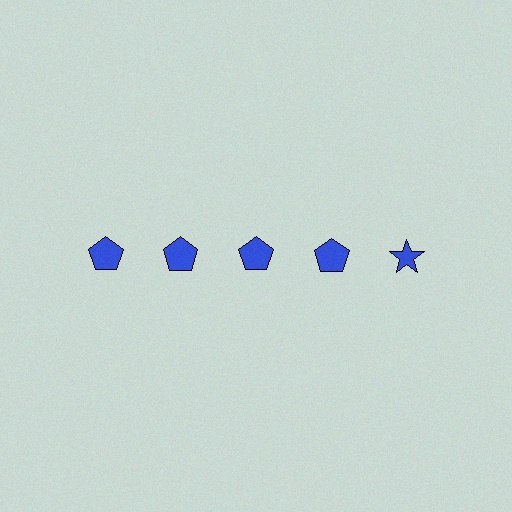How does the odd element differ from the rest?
It has a different shape: star instead of pentagon.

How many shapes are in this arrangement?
There are 5 shapes arranged in a grid pattern.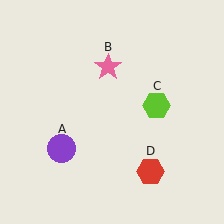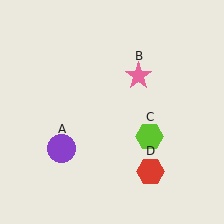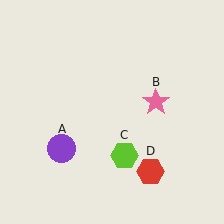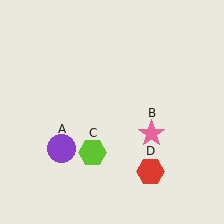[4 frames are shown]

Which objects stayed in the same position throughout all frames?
Purple circle (object A) and red hexagon (object D) remained stationary.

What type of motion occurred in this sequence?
The pink star (object B), lime hexagon (object C) rotated clockwise around the center of the scene.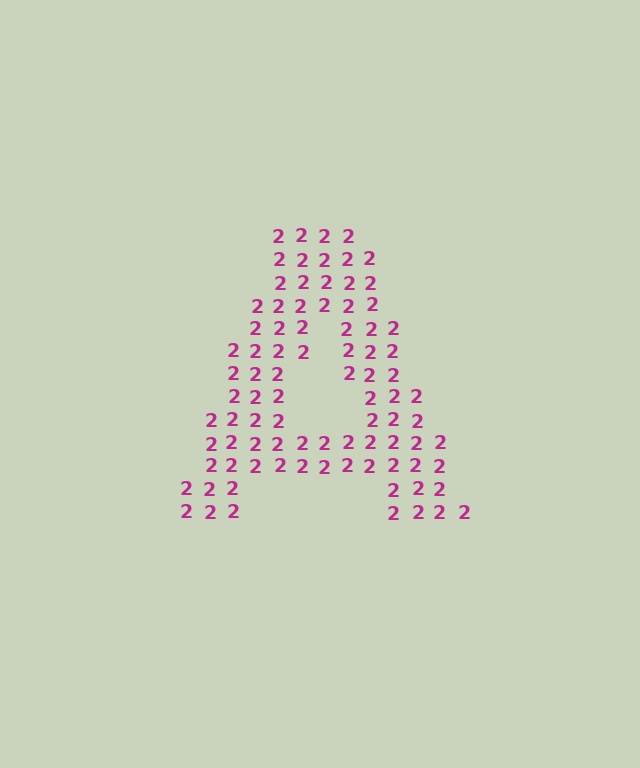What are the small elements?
The small elements are digit 2's.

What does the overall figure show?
The overall figure shows the letter A.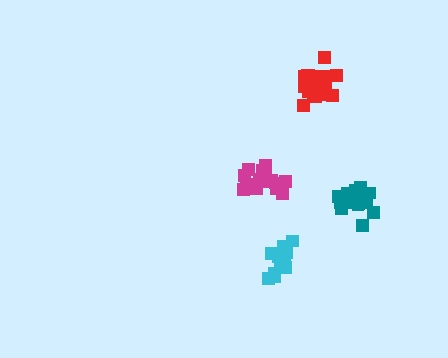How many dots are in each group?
Group 1: 15 dots, Group 2: 16 dots, Group 3: 19 dots, Group 4: 18 dots (68 total).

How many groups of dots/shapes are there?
There are 4 groups.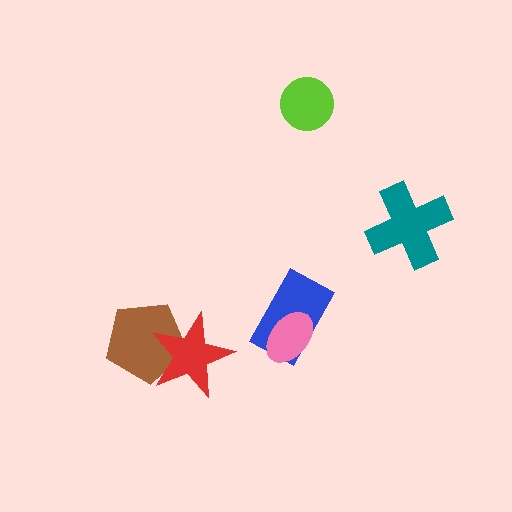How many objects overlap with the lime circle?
0 objects overlap with the lime circle.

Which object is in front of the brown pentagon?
The red star is in front of the brown pentagon.